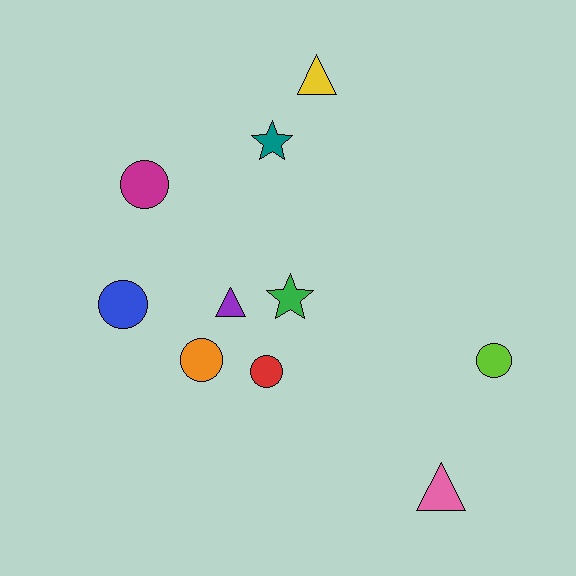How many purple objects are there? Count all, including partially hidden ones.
There is 1 purple object.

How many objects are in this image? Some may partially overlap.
There are 10 objects.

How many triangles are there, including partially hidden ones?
There are 3 triangles.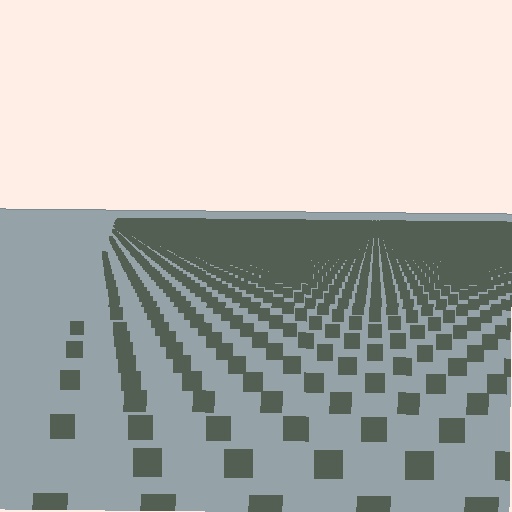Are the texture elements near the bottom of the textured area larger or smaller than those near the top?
Larger. Near the bottom, elements are closer to the viewer and appear at a bigger on-screen size.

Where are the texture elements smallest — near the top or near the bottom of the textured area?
Near the top.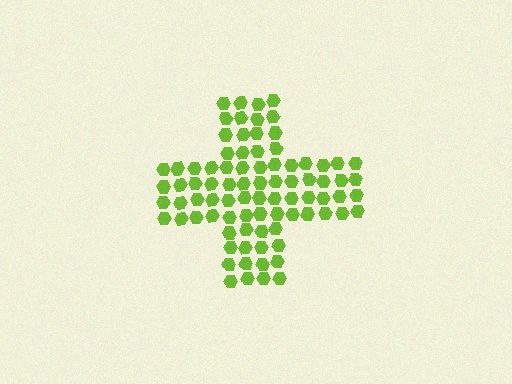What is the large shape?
The large shape is a cross.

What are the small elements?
The small elements are hexagons.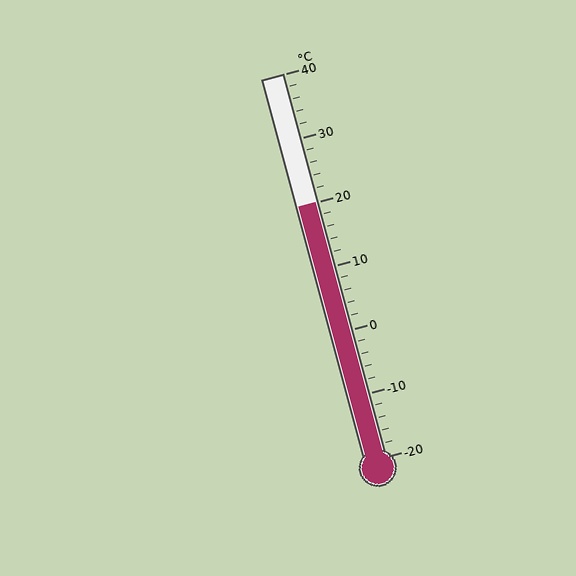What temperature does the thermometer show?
The thermometer shows approximately 20°C.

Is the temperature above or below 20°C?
The temperature is at 20°C.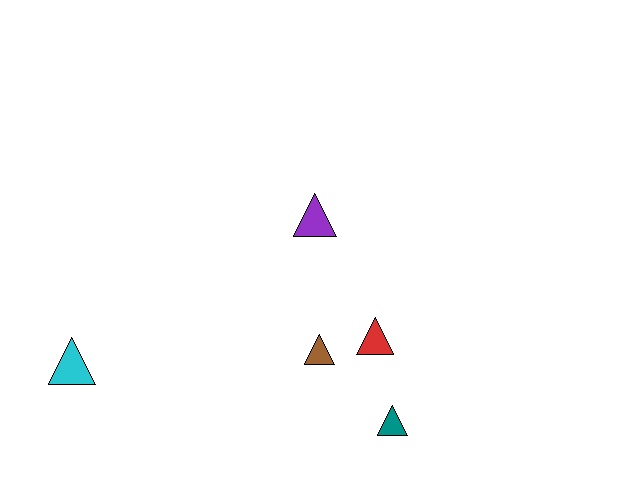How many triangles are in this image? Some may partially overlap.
There are 5 triangles.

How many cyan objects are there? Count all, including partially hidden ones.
There is 1 cyan object.